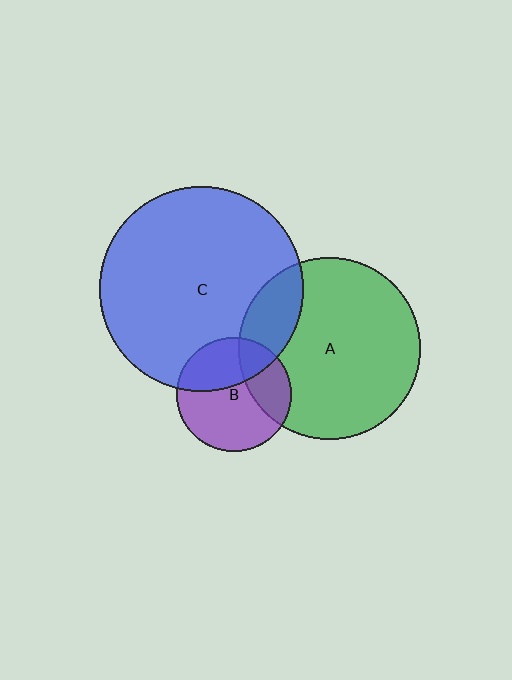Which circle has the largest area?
Circle C (blue).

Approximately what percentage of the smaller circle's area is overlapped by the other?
Approximately 35%.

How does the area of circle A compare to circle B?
Approximately 2.5 times.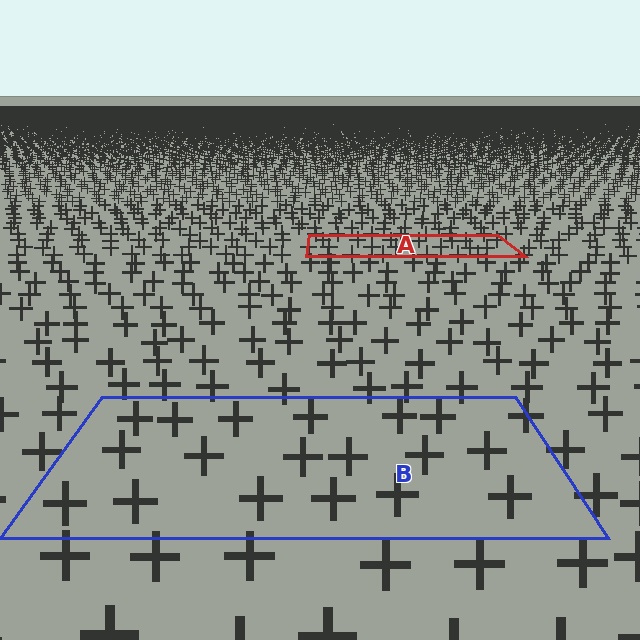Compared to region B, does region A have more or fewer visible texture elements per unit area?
Region A has more texture elements per unit area — they are packed more densely because it is farther away.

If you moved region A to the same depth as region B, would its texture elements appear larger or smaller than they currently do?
They would appear larger. At a closer depth, the same texture elements are projected at a bigger on-screen size.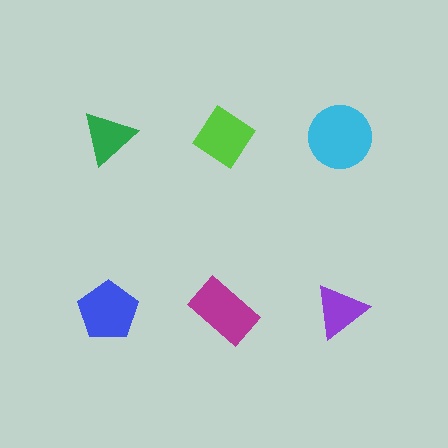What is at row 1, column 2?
A lime diamond.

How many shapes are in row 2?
3 shapes.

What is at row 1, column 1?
A green triangle.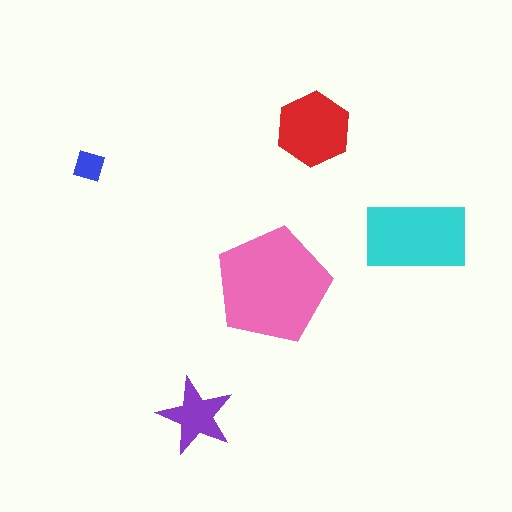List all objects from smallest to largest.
The blue square, the purple star, the red hexagon, the cyan rectangle, the pink pentagon.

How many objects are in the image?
There are 5 objects in the image.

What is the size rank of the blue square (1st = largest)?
5th.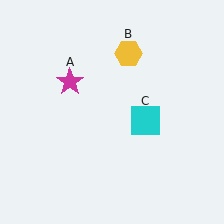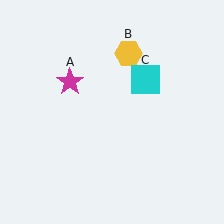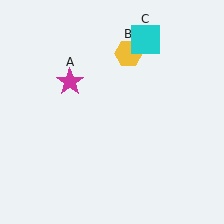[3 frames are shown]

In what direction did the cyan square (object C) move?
The cyan square (object C) moved up.